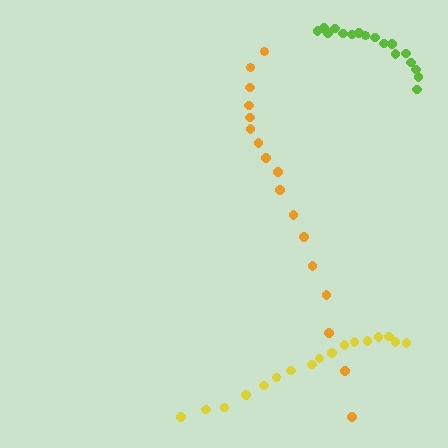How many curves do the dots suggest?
There are 3 distinct paths.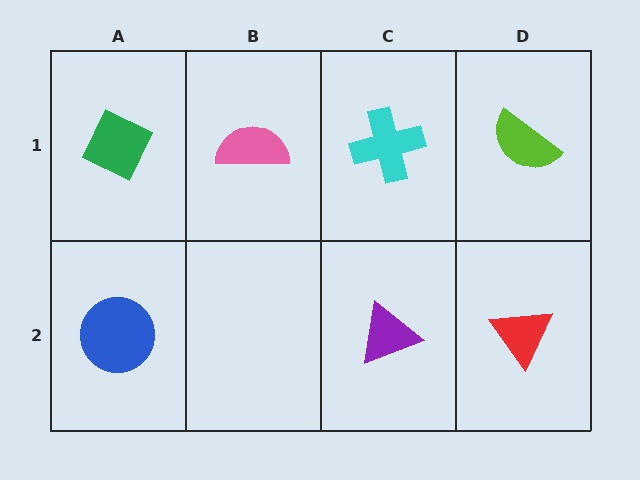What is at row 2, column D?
A red triangle.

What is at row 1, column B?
A pink semicircle.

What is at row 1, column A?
A green diamond.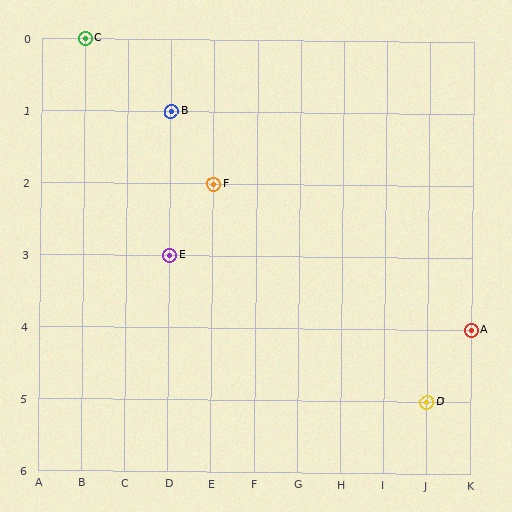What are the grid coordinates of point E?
Point E is at grid coordinates (D, 3).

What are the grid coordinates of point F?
Point F is at grid coordinates (E, 2).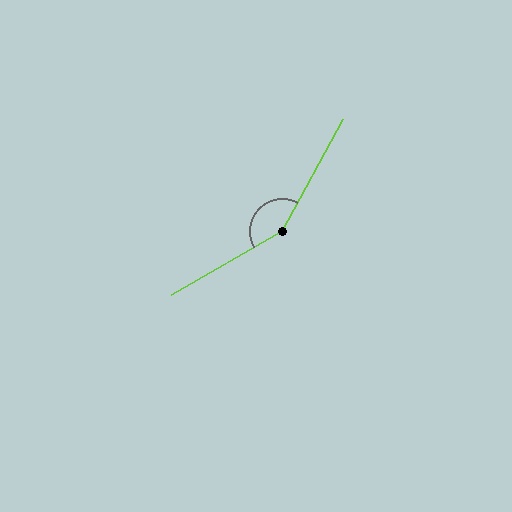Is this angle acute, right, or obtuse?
It is obtuse.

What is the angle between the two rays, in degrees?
Approximately 148 degrees.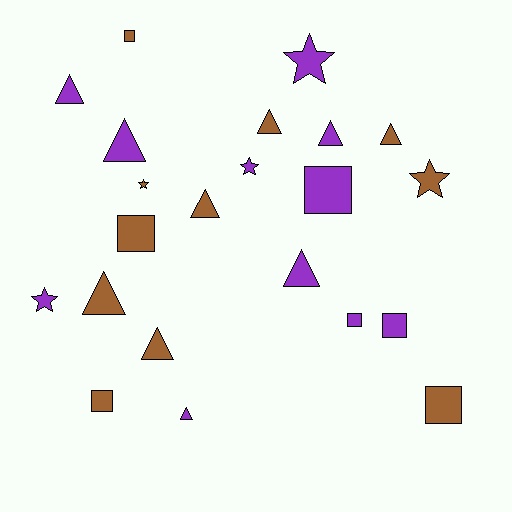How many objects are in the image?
There are 22 objects.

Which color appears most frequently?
Brown, with 11 objects.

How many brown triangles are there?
There are 5 brown triangles.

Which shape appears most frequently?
Triangle, with 10 objects.